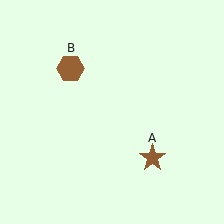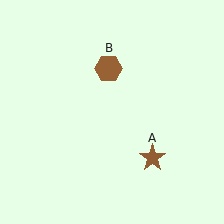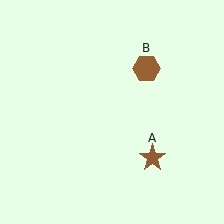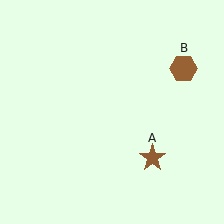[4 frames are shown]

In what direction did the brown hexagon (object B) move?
The brown hexagon (object B) moved right.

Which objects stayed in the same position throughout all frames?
Brown star (object A) remained stationary.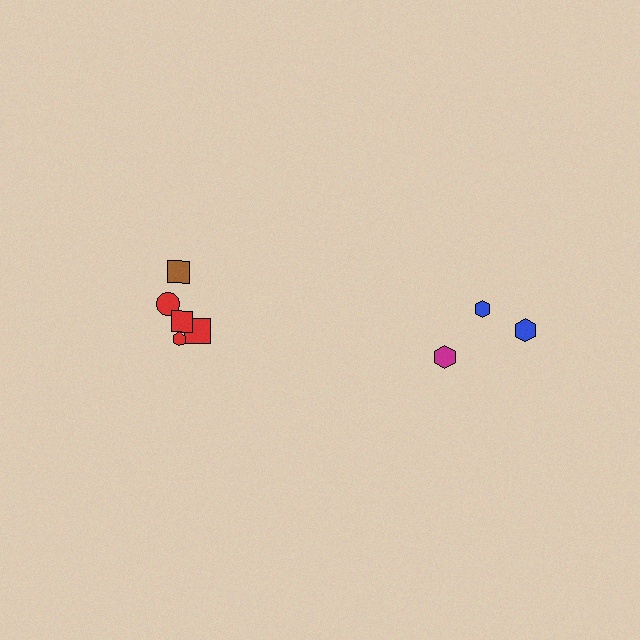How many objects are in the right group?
There are 3 objects.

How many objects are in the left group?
There are 5 objects.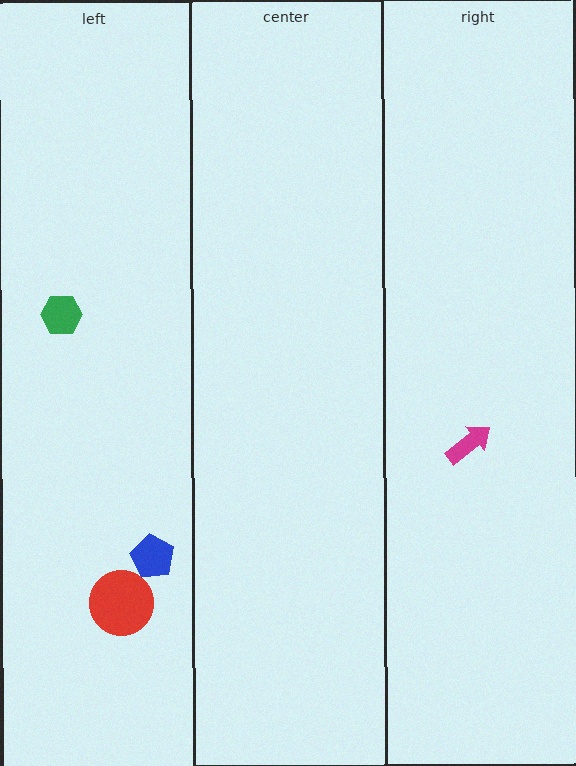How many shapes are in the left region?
3.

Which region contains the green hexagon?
The left region.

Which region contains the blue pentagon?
The left region.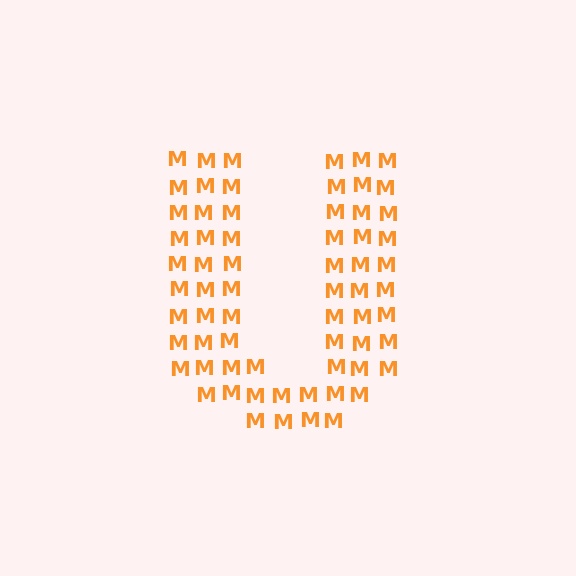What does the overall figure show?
The overall figure shows the letter U.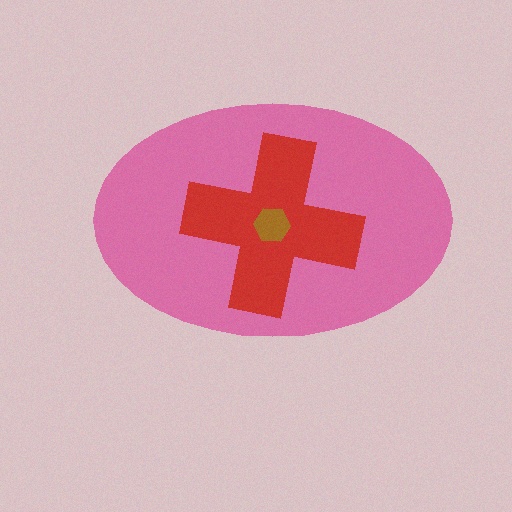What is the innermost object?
The brown hexagon.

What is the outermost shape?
The pink ellipse.